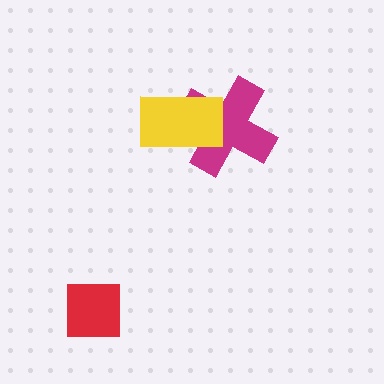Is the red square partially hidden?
No, no other shape covers it.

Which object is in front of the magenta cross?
The yellow rectangle is in front of the magenta cross.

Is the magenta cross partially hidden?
Yes, it is partially covered by another shape.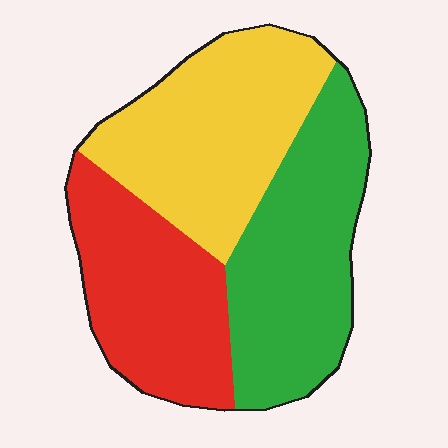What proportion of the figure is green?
Green takes up between a quarter and a half of the figure.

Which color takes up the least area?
Red, at roughly 30%.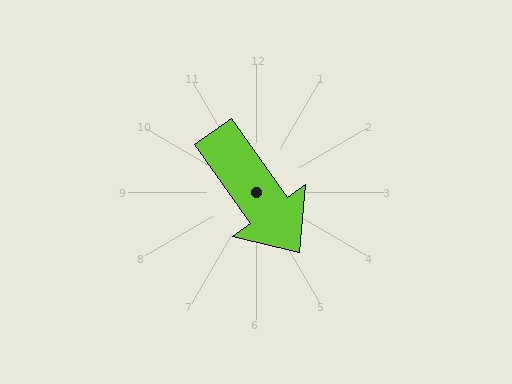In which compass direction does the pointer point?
Southeast.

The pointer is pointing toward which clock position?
Roughly 5 o'clock.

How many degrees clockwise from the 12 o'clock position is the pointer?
Approximately 145 degrees.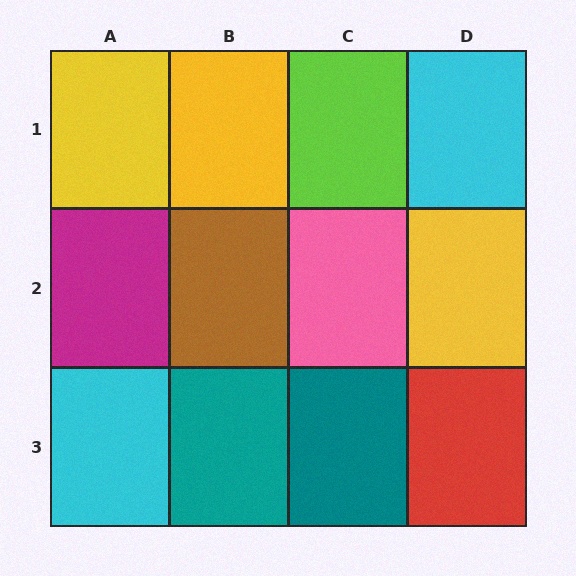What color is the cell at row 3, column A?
Cyan.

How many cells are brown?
1 cell is brown.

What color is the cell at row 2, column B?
Brown.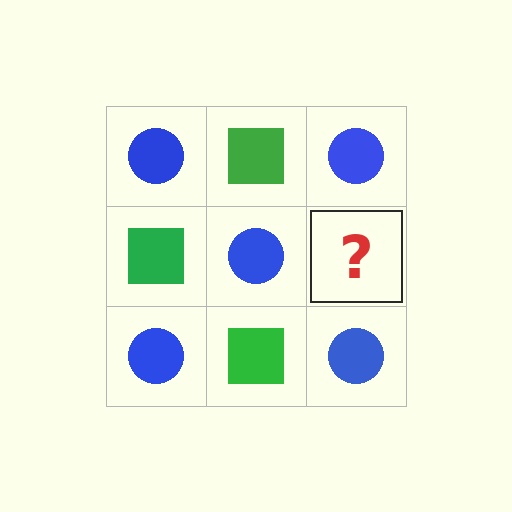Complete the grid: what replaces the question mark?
The question mark should be replaced with a green square.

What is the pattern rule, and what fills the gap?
The rule is that it alternates blue circle and green square in a checkerboard pattern. The gap should be filled with a green square.